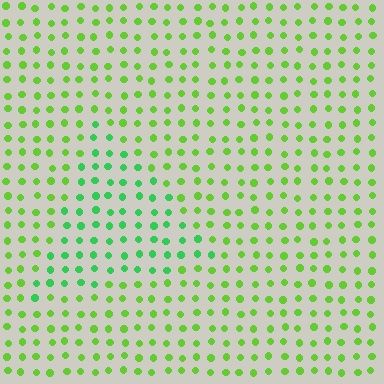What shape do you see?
I see a triangle.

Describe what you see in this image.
The image is filled with small lime elements in a uniform arrangement. A triangle-shaped region is visible where the elements are tinted to a slightly different hue, forming a subtle color boundary.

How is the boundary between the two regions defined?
The boundary is defined purely by a slight shift in hue (about 33 degrees). Spacing, size, and orientation are identical on both sides.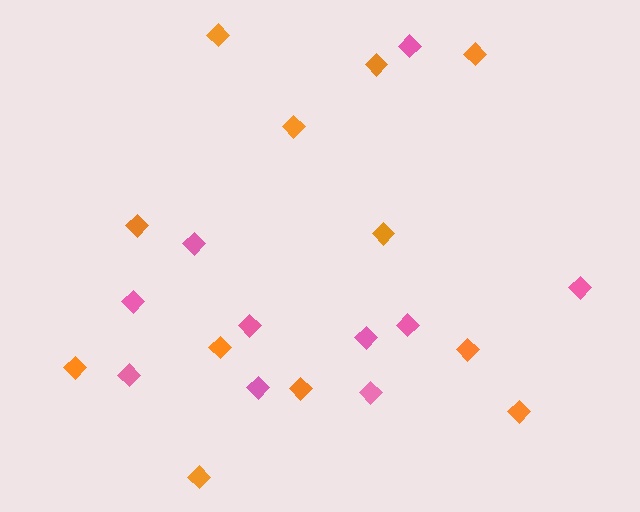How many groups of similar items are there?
There are 2 groups: one group of orange diamonds (12) and one group of pink diamonds (10).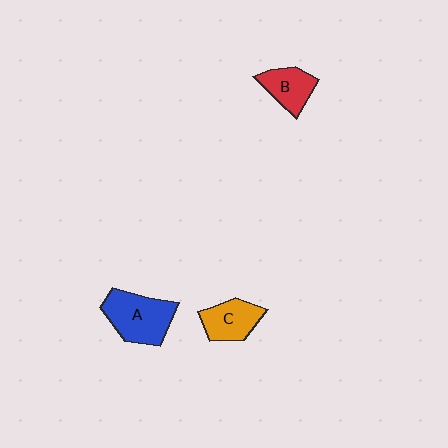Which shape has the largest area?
Shape A (blue).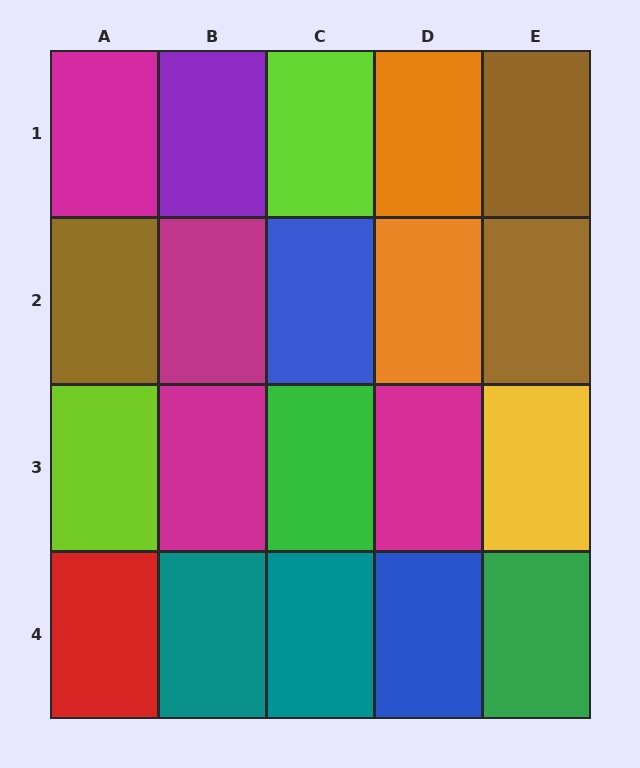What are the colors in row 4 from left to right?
Red, teal, teal, blue, green.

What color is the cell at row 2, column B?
Magenta.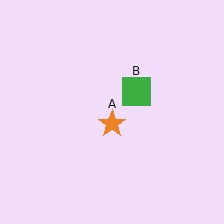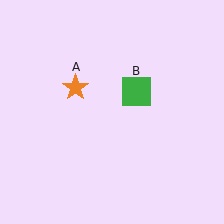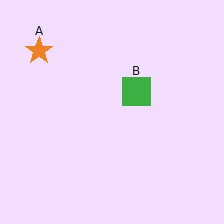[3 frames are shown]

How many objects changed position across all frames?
1 object changed position: orange star (object A).